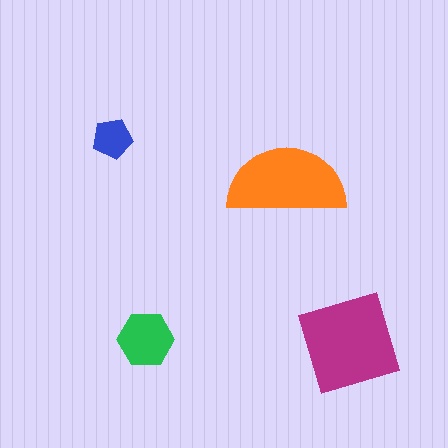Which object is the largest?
The magenta square.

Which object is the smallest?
The blue pentagon.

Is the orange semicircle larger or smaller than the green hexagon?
Larger.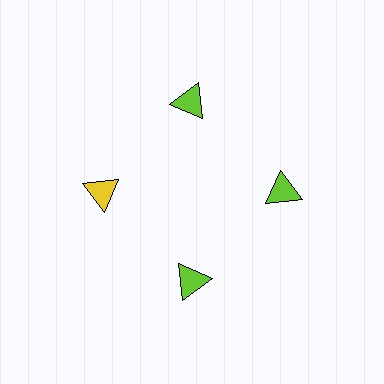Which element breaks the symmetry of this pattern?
The yellow triangle at roughly the 9 o'clock position breaks the symmetry. All other shapes are lime triangles.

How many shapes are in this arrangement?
There are 4 shapes arranged in a ring pattern.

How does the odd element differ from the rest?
It has a different color: yellow instead of lime.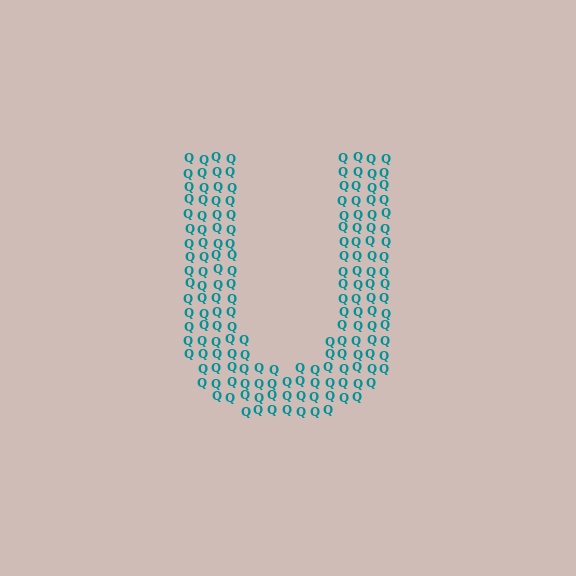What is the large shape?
The large shape is the letter U.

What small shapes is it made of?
It is made of small letter Q's.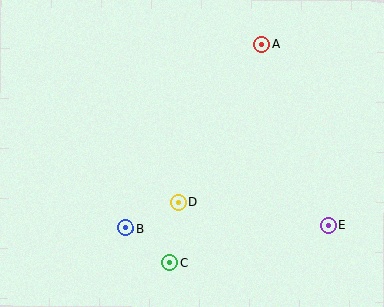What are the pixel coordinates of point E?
Point E is at (329, 225).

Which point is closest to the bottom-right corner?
Point E is closest to the bottom-right corner.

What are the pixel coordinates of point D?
Point D is at (178, 202).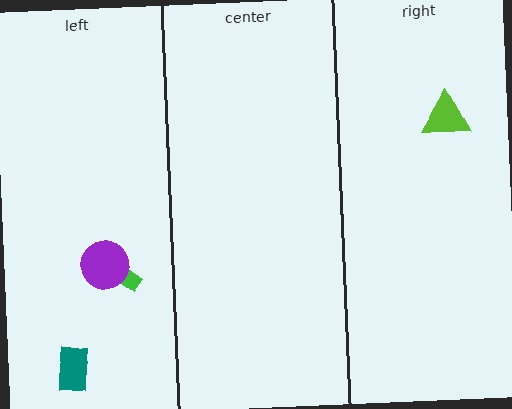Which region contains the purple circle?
The left region.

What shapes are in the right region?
The lime triangle.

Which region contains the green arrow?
The left region.